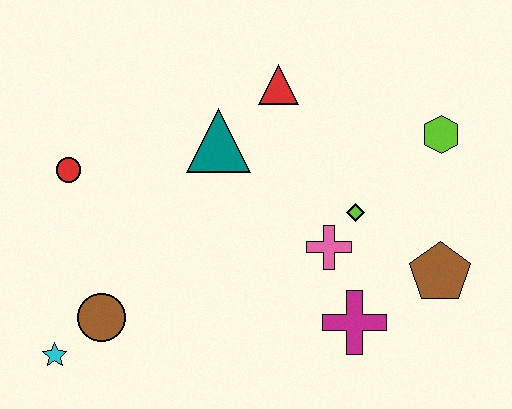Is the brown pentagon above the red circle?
No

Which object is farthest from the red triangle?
The cyan star is farthest from the red triangle.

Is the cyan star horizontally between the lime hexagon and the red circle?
No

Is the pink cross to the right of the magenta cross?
No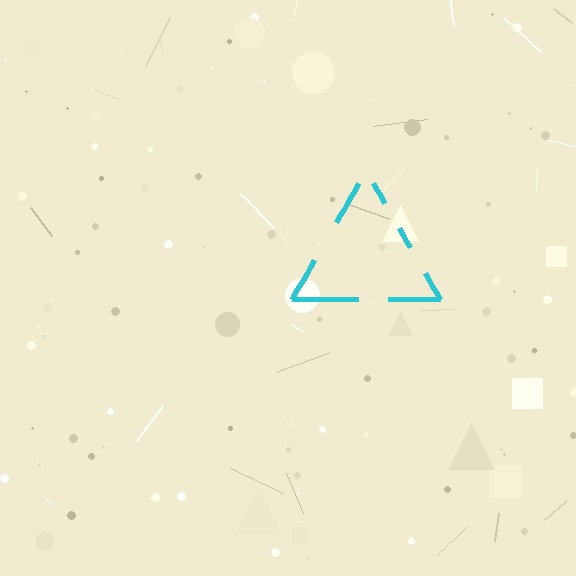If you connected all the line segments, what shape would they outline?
They would outline a triangle.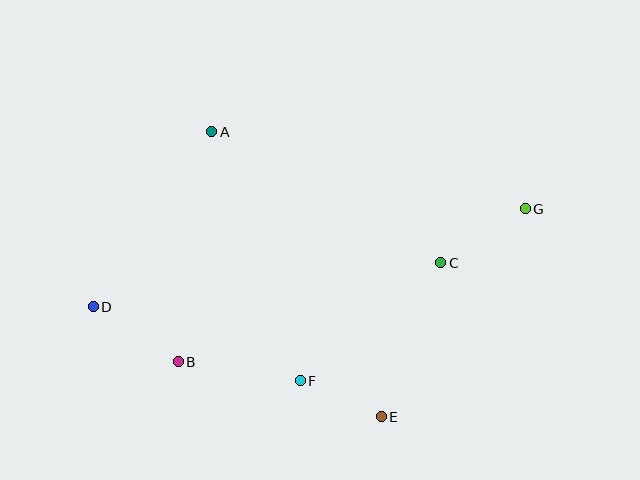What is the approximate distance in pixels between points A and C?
The distance between A and C is approximately 264 pixels.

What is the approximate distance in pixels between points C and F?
The distance between C and F is approximately 183 pixels.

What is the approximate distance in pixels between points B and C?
The distance between B and C is approximately 281 pixels.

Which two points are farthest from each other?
Points D and G are farthest from each other.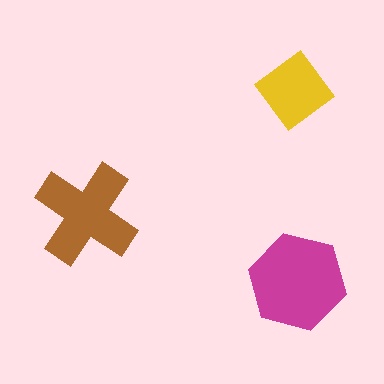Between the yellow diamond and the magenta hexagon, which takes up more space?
The magenta hexagon.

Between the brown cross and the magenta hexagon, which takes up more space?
The magenta hexagon.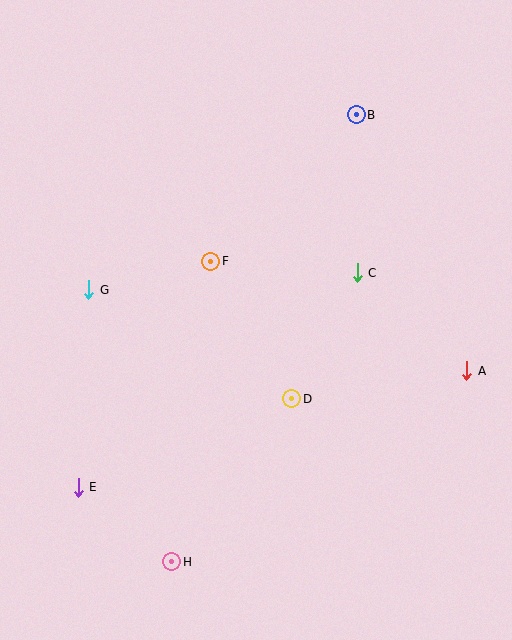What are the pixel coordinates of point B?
Point B is at (356, 115).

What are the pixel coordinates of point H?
Point H is at (172, 562).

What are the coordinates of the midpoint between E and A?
The midpoint between E and A is at (272, 429).